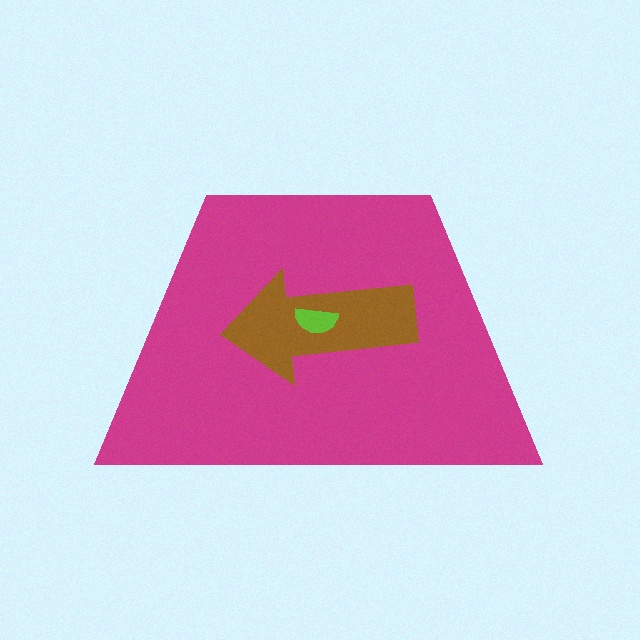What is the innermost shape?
The lime semicircle.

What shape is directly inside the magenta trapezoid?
The brown arrow.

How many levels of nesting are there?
3.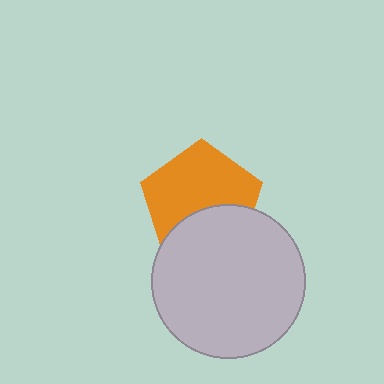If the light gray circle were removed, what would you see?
You would see the complete orange pentagon.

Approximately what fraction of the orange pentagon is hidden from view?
Roughly 37% of the orange pentagon is hidden behind the light gray circle.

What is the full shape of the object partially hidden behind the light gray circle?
The partially hidden object is an orange pentagon.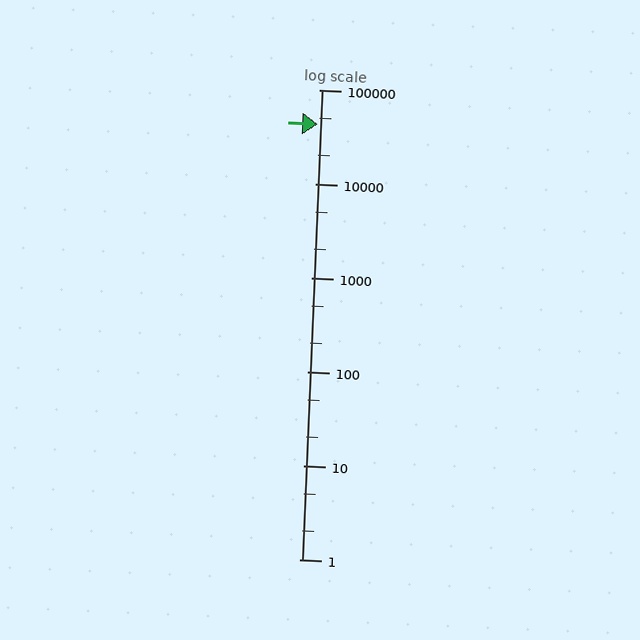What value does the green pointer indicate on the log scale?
The pointer indicates approximately 43000.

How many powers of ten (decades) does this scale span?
The scale spans 5 decades, from 1 to 100000.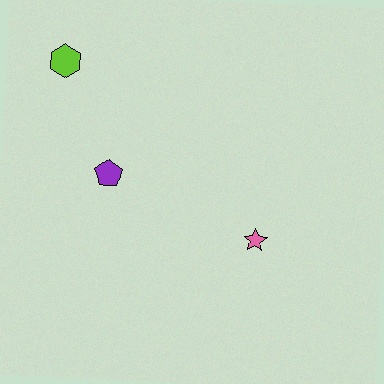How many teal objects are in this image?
There are no teal objects.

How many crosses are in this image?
There are no crosses.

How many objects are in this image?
There are 3 objects.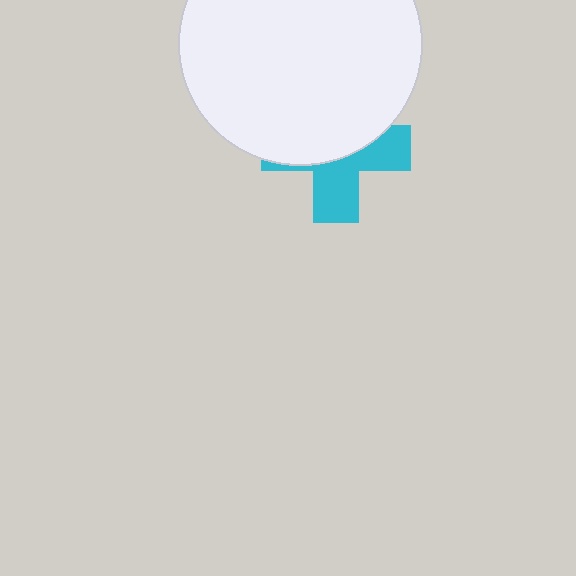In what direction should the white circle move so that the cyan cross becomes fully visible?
The white circle should move up. That is the shortest direction to clear the overlap and leave the cyan cross fully visible.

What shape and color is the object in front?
The object in front is a white circle.